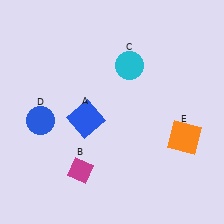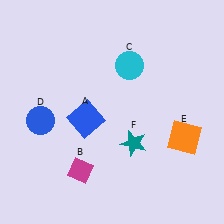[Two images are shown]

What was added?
A teal star (F) was added in Image 2.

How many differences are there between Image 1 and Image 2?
There is 1 difference between the two images.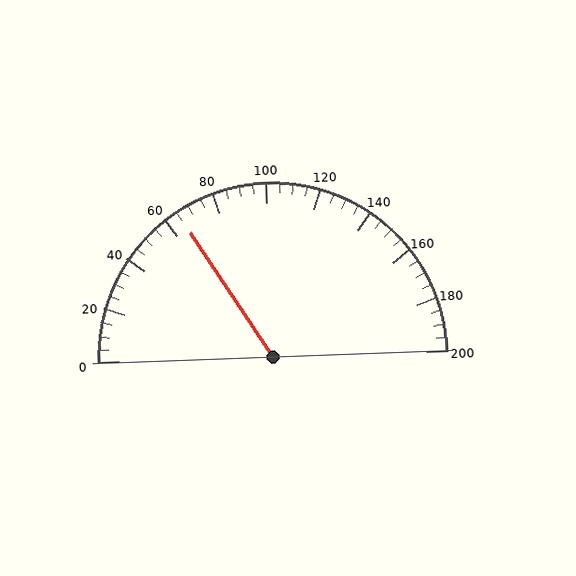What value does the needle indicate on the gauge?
The needle indicates approximately 65.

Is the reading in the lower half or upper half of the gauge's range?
The reading is in the lower half of the range (0 to 200).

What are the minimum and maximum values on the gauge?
The gauge ranges from 0 to 200.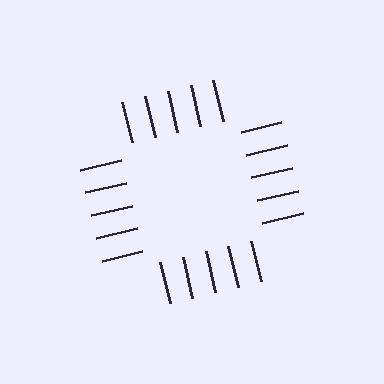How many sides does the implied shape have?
4 sides — the line-ends trace a square.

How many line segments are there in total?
20 — 5 along each of the 4 edges.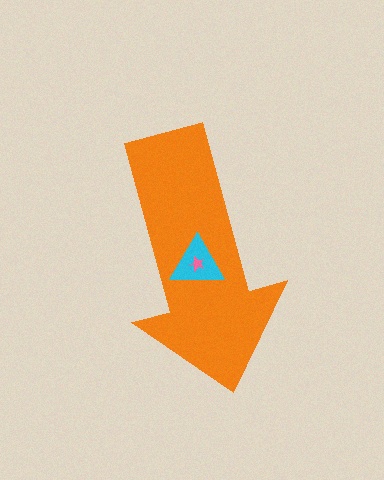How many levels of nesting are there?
3.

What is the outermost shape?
The orange arrow.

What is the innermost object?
The pink star.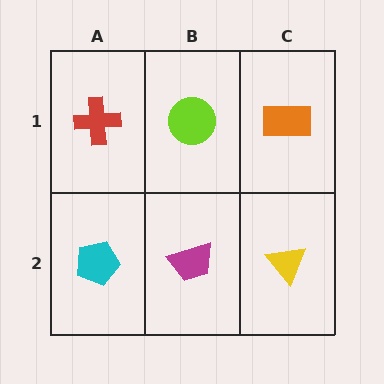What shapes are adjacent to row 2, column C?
An orange rectangle (row 1, column C), a magenta trapezoid (row 2, column B).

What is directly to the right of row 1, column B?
An orange rectangle.